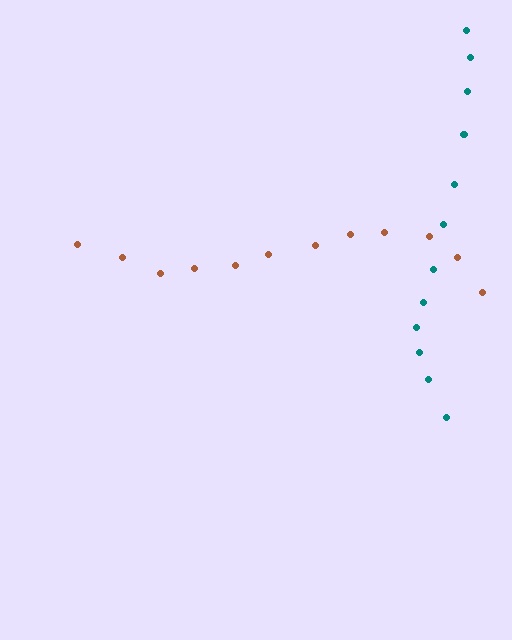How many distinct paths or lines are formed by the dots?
There are 2 distinct paths.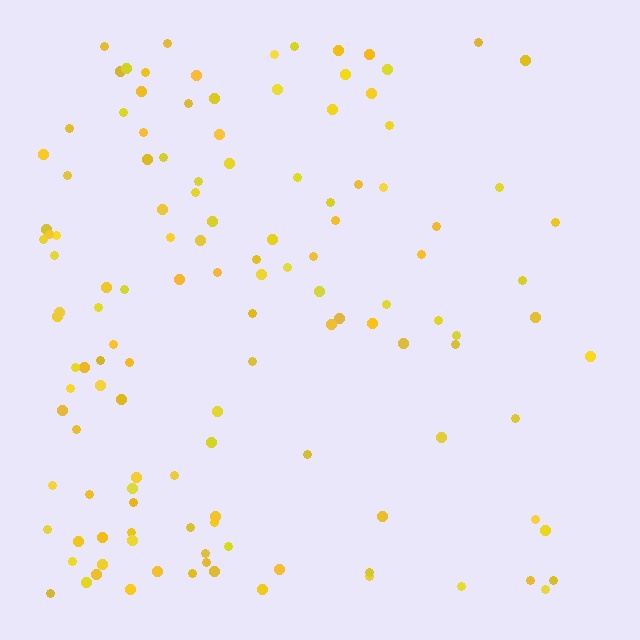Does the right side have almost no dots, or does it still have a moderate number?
Still a moderate number, just noticeably fewer than the left.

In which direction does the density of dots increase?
From right to left, with the left side densest.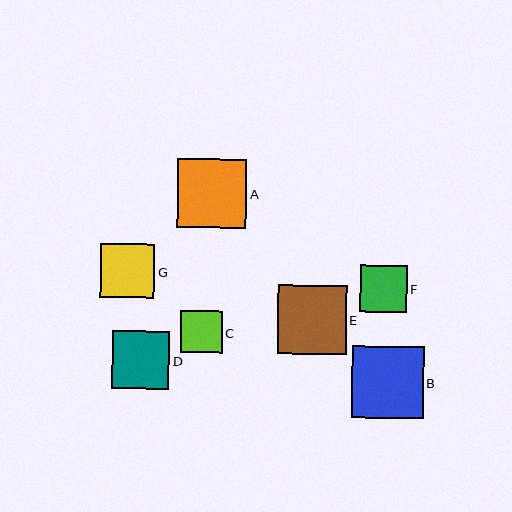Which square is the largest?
Square B is the largest with a size of approximately 72 pixels.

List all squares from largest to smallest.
From largest to smallest: B, E, A, D, G, F, C.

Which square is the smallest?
Square C is the smallest with a size of approximately 42 pixels.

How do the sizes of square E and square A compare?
Square E and square A are approximately the same size.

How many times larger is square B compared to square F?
Square B is approximately 1.5 times the size of square F.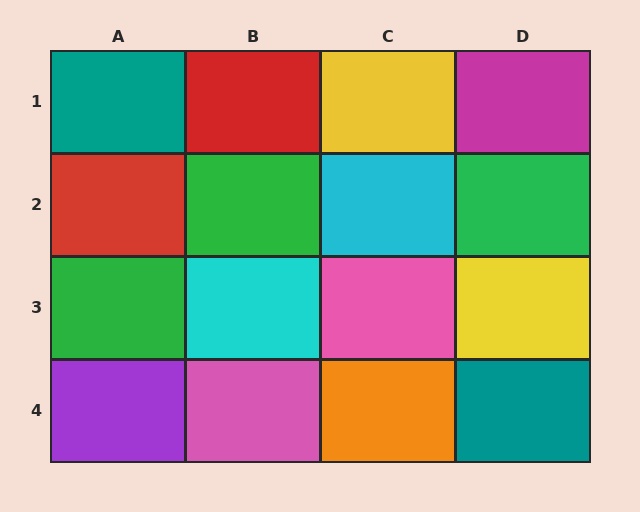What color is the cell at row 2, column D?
Green.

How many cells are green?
3 cells are green.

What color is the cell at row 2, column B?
Green.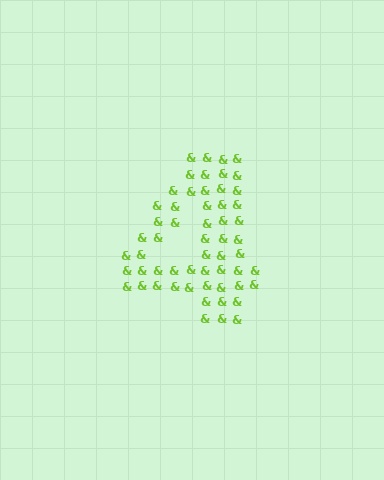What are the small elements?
The small elements are ampersands.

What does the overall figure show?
The overall figure shows the digit 4.